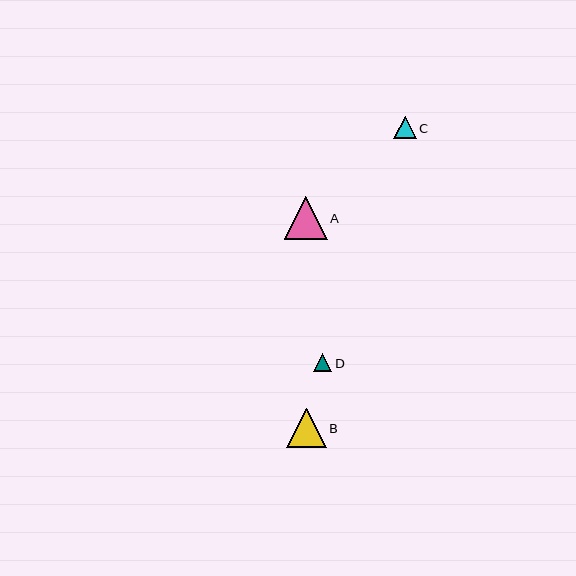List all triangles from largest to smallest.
From largest to smallest: A, B, C, D.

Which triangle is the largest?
Triangle A is the largest with a size of approximately 43 pixels.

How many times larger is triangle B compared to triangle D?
Triangle B is approximately 2.2 times the size of triangle D.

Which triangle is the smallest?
Triangle D is the smallest with a size of approximately 18 pixels.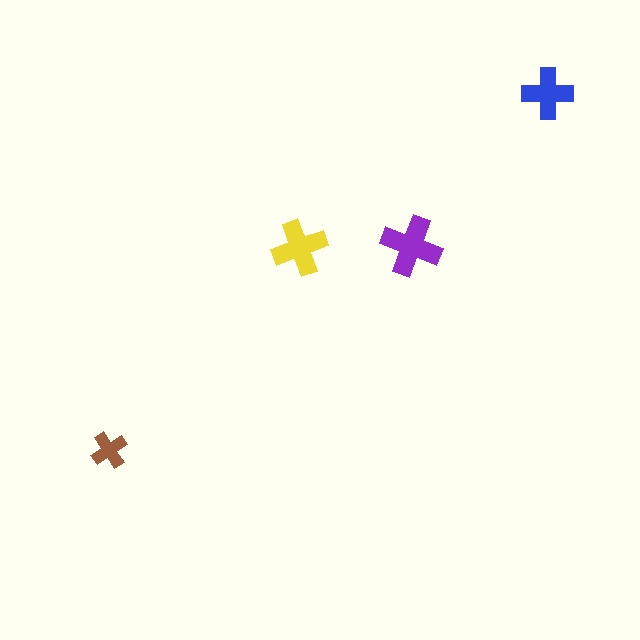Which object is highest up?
The blue cross is topmost.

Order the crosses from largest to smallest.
the purple one, the yellow one, the blue one, the brown one.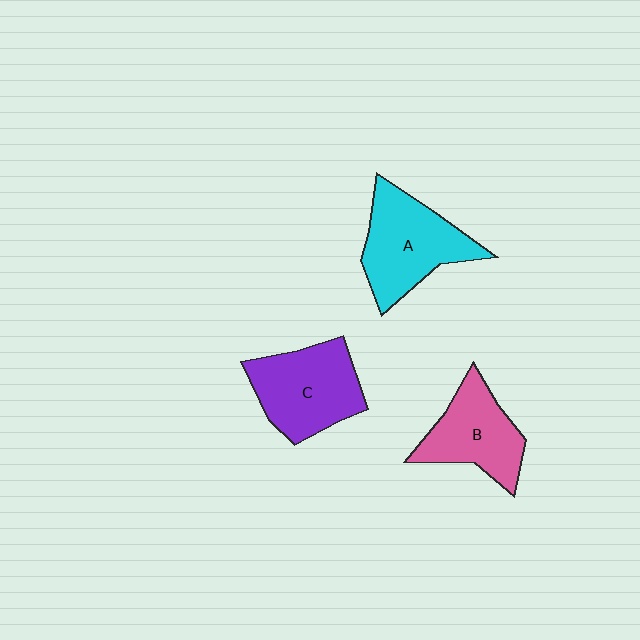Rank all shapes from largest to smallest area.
From largest to smallest: A (cyan), C (purple), B (pink).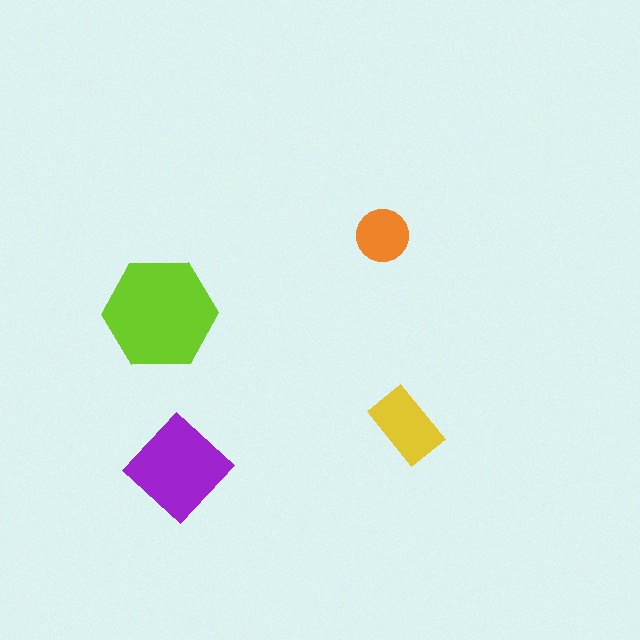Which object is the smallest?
The orange circle.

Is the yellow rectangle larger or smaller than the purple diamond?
Smaller.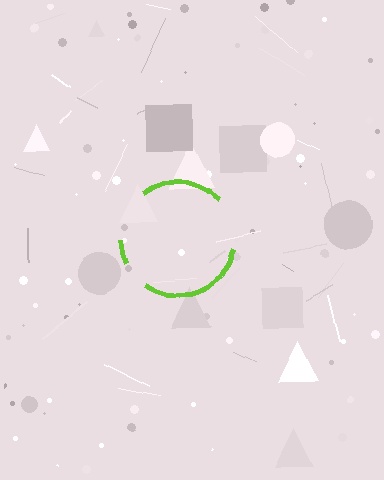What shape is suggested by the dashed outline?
The dashed outline suggests a circle.